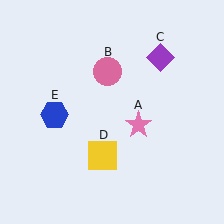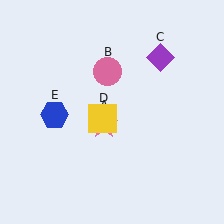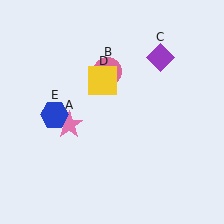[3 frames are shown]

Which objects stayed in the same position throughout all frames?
Pink circle (object B) and purple diamond (object C) and blue hexagon (object E) remained stationary.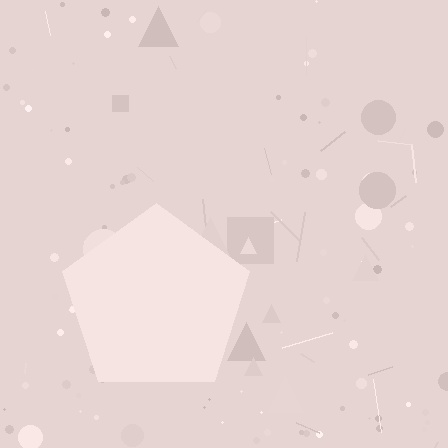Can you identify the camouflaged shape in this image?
The camouflaged shape is a pentagon.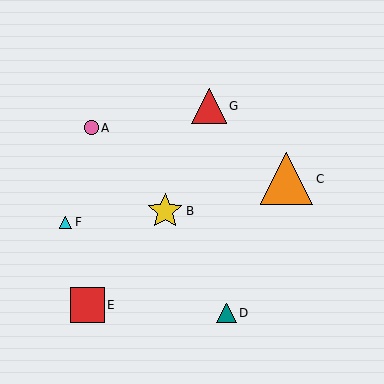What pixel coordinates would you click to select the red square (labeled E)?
Click at (87, 305) to select the red square E.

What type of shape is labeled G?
Shape G is a red triangle.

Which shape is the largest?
The orange triangle (labeled C) is the largest.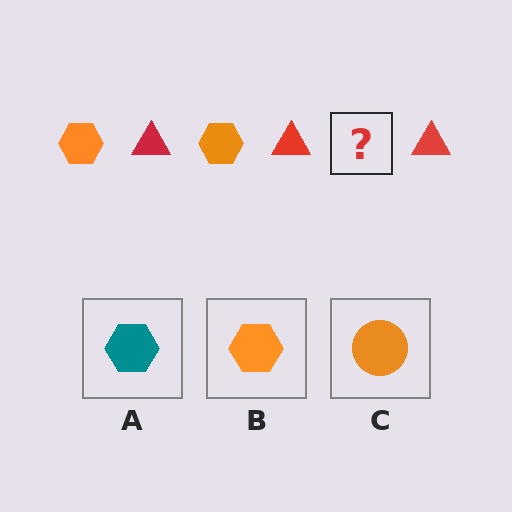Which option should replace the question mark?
Option B.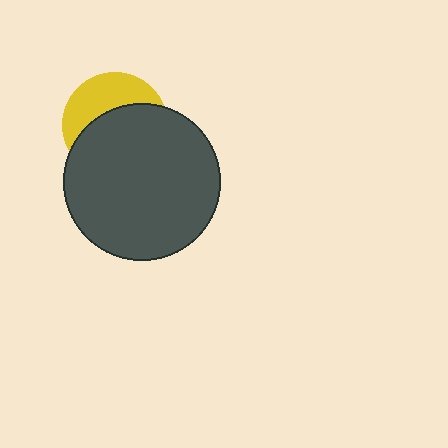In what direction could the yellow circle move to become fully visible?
The yellow circle could move up. That would shift it out from behind the dark gray circle entirely.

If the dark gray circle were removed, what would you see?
You would see the complete yellow circle.